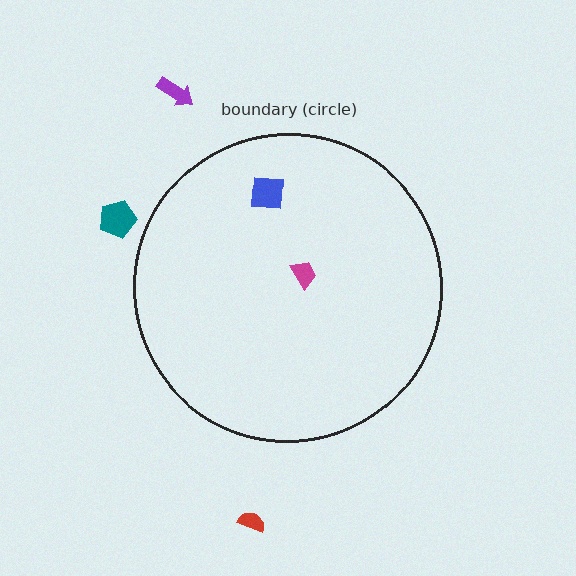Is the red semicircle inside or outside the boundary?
Outside.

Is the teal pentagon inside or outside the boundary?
Outside.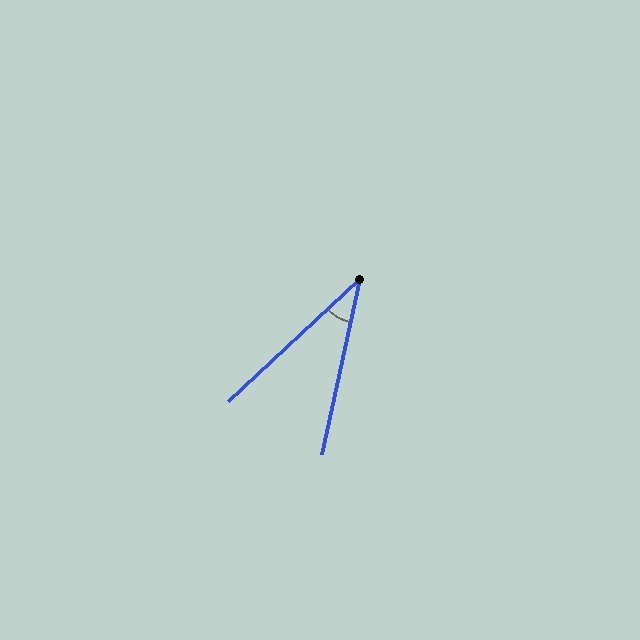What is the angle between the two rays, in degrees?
Approximately 35 degrees.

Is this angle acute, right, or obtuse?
It is acute.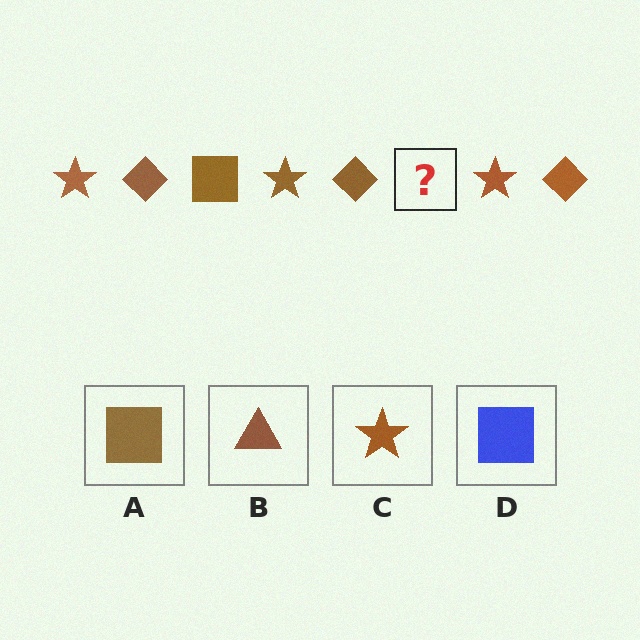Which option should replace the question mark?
Option A.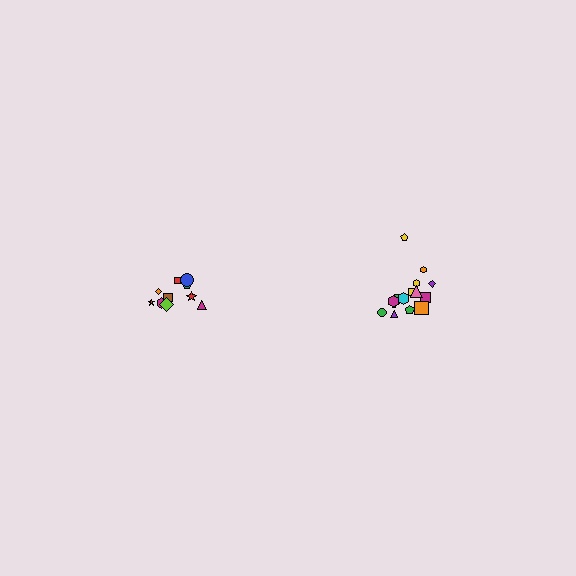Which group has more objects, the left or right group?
The right group.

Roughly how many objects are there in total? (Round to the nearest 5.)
Roughly 25 objects in total.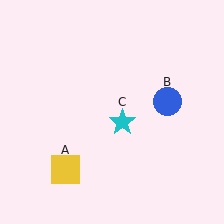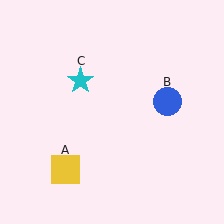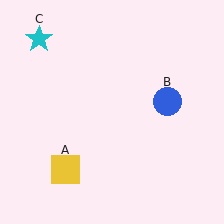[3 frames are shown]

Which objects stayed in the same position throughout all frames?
Yellow square (object A) and blue circle (object B) remained stationary.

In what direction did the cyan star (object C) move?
The cyan star (object C) moved up and to the left.